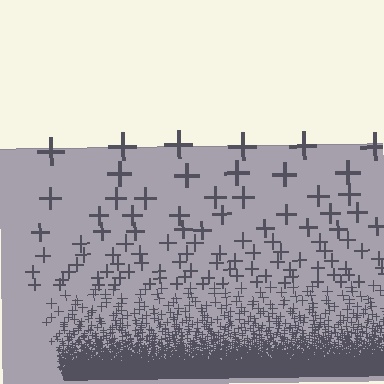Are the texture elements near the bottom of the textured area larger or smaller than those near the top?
Smaller. The gradient is inverted — elements near the bottom are smaller and denser.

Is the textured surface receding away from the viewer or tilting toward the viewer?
The surface appears to tilt toward the viewer. Texture elements get larger and sparser toward the top.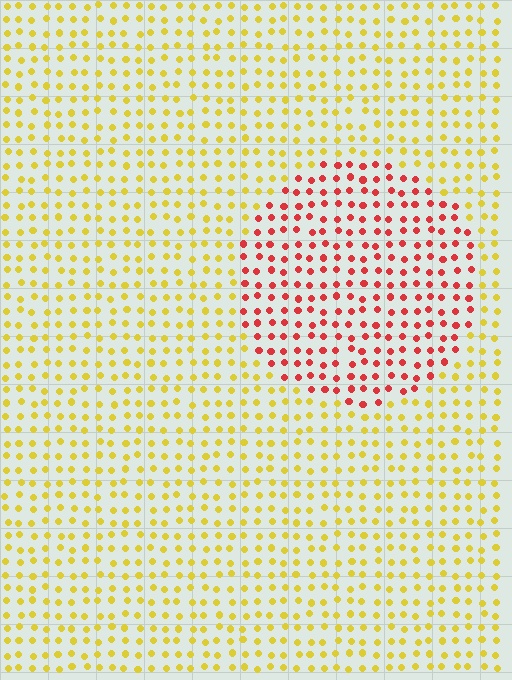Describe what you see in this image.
The image is filled with small yellow elements in a uniform arrangement. A circle-shaped region is visible where the elements are tinted to a slightly different hue, forming a subtle color boundary.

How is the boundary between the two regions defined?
The boundary is defined purely by a slight shift in hue (about 57 degrees). Spacing, size, and orientation are identical on both sides.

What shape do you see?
I see a circle.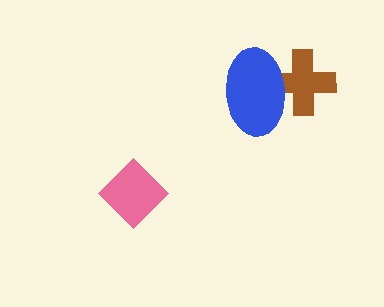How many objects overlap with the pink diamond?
0 objects overlap with the pink diamond.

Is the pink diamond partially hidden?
No, no other shape covers it.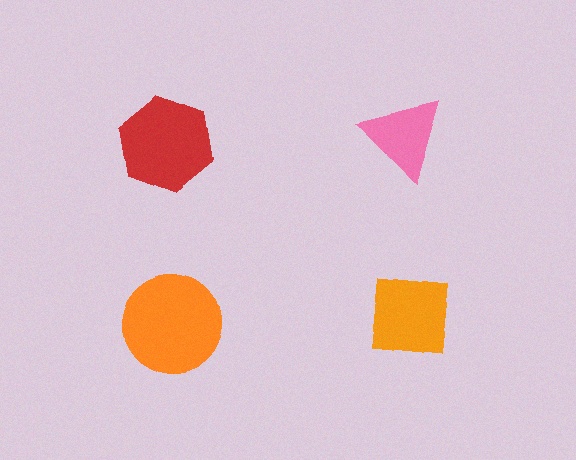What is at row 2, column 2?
An orange square.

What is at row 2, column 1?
An orange circle.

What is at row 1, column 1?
A red hexagon.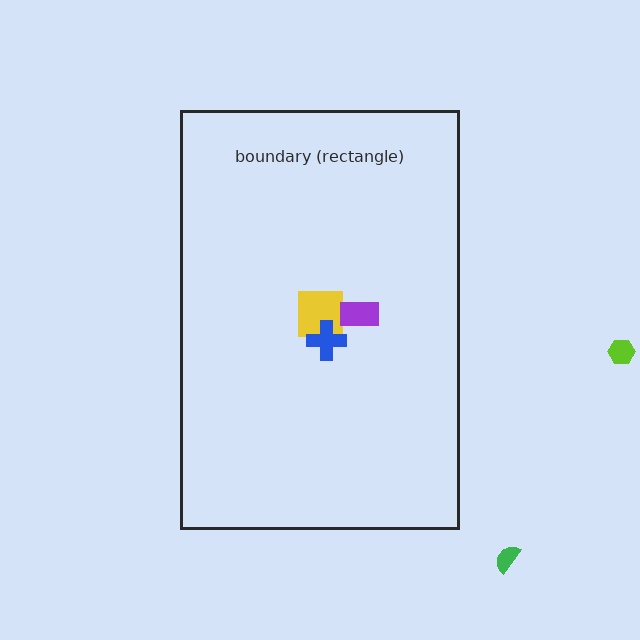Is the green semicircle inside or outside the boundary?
Outside.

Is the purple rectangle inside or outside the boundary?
Inside.